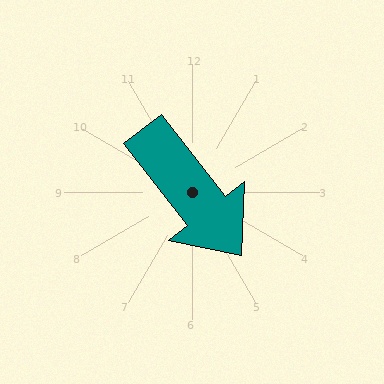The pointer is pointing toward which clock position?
Roughly 5 o'clock.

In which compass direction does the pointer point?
Southeast.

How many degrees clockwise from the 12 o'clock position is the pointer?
Approximately 142 degrees.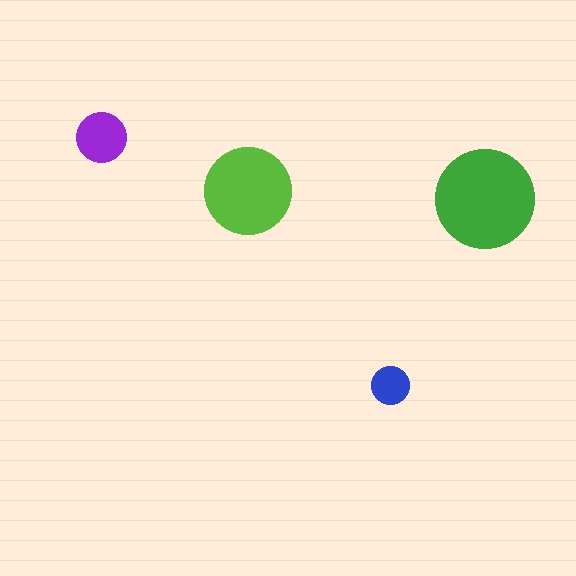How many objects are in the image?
There are 4 objects in the image.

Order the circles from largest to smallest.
the green one, the lime one, the purple one, the blue one.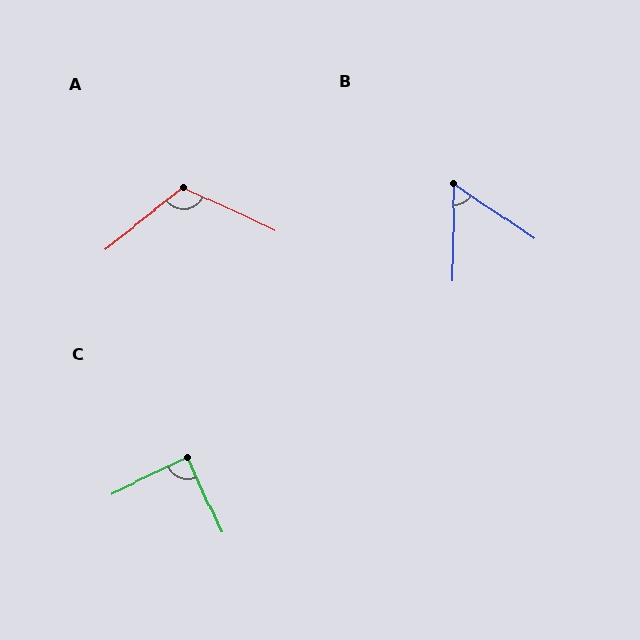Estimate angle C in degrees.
Approximately 89 degrees.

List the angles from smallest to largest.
B (56°), C (89°), A (117°).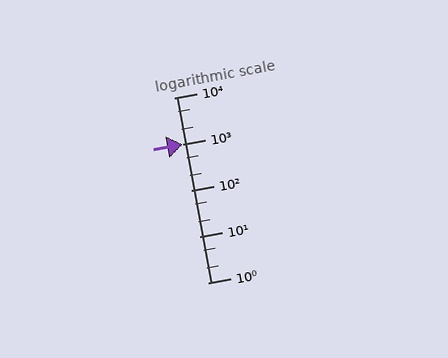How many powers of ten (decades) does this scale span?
The scale spans 4 decades, from 1 to 10000.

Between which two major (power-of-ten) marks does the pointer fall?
The pointer is between 1000 and 10000.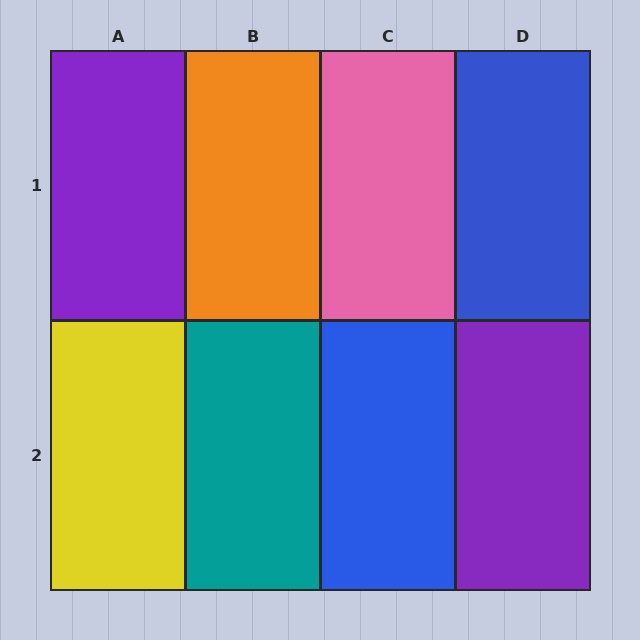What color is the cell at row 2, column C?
Blue.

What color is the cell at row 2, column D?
Purple.